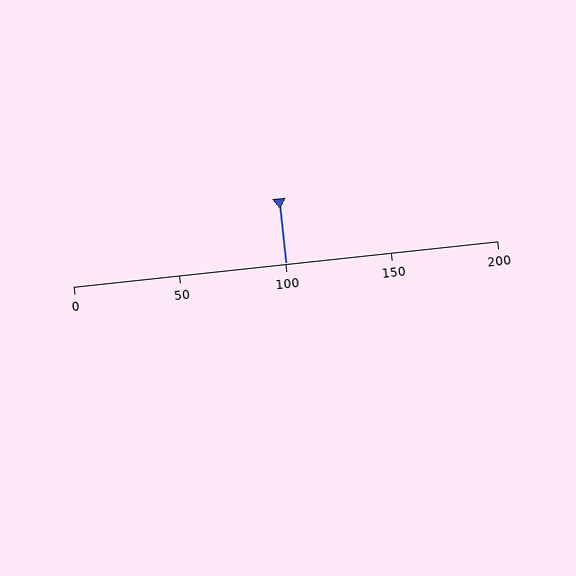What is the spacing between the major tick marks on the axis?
The major ticks are spaced 50 apart.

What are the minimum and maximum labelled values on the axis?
The axis runs from 0 to 200.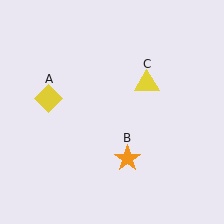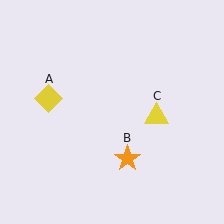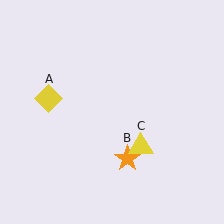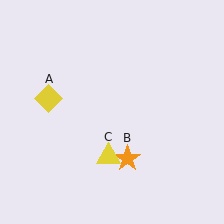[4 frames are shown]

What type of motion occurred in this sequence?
The yellow triangle (object C) rotated clockwise around the center of the scene.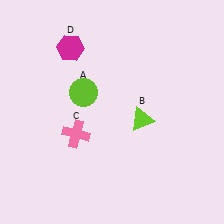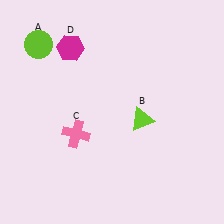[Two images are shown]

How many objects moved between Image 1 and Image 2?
1 object moved between the two images.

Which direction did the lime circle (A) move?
The lime circle (A) moved up.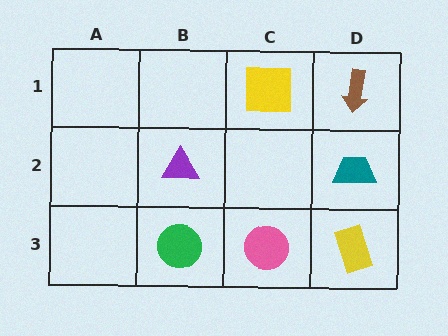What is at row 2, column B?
A purple triangle.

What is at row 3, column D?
A yellow rectangle.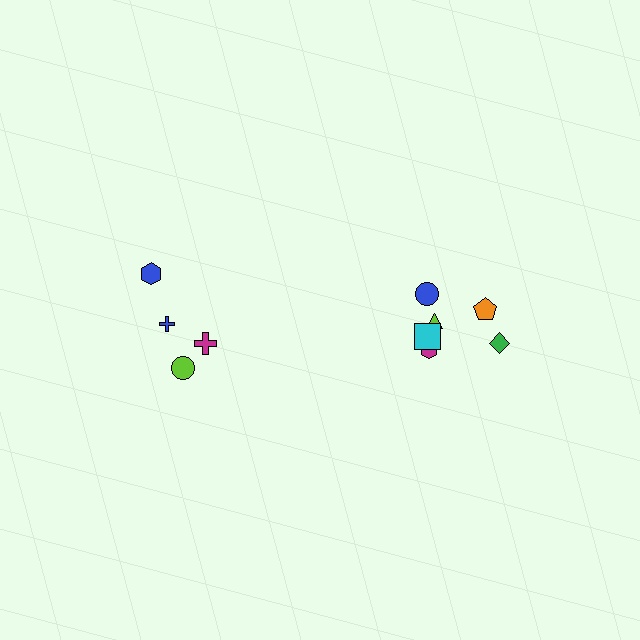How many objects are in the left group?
There are 4 objects.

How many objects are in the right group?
There are 6 objects.